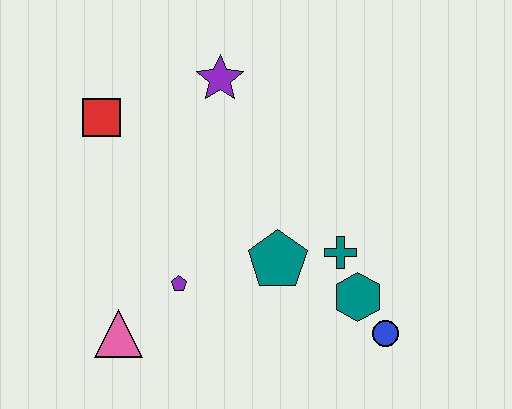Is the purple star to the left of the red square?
No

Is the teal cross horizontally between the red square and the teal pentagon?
No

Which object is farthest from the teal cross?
The red square is farthest from the teal cross.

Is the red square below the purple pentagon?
No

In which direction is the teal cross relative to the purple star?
The teal cross is below the purple star.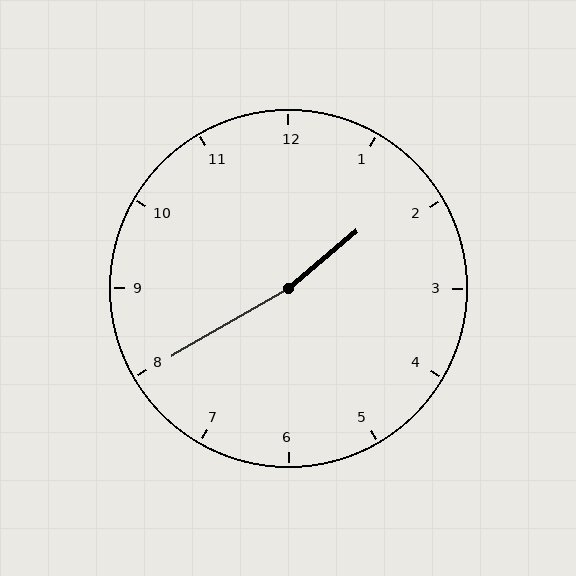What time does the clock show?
1:40.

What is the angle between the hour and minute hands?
Approximately 170 degrees.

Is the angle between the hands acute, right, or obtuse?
It is obtuse.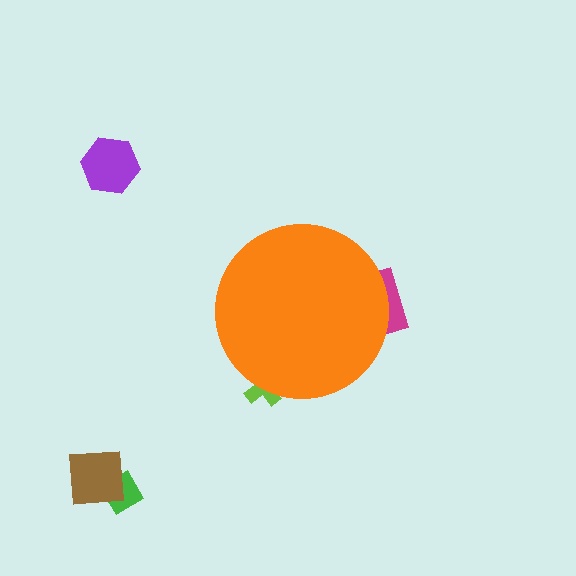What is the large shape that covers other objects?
An orange circle.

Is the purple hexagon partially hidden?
No, the purple hexagon is fully visible.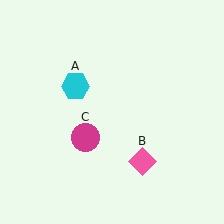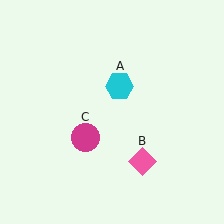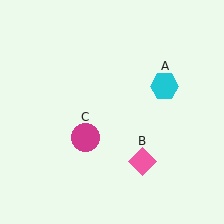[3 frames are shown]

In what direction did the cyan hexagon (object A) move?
The cyan hexagon (object A) moved right.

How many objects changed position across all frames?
1 object changed position: cyan hexagon (object A).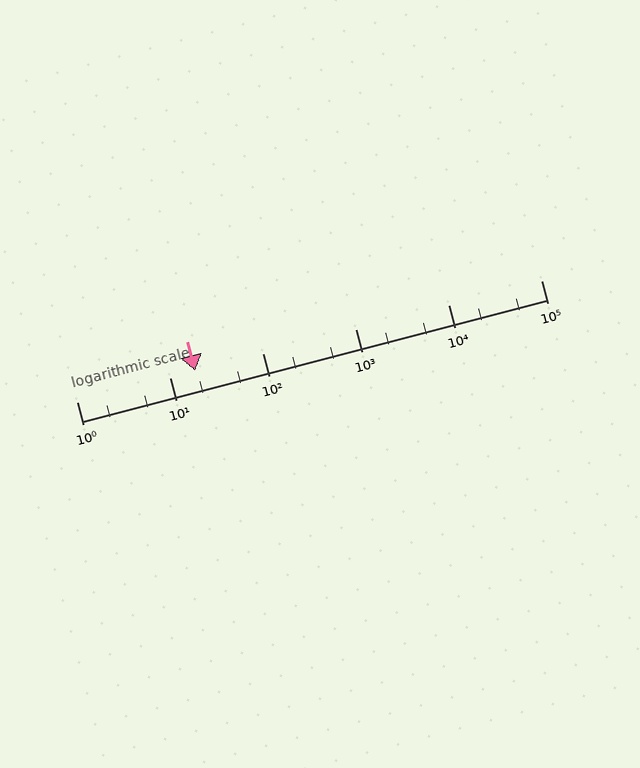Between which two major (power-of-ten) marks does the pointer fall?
The pointer is between 10 and 100.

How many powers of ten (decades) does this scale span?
The scale spans 5 decades, from 1 to 100000.